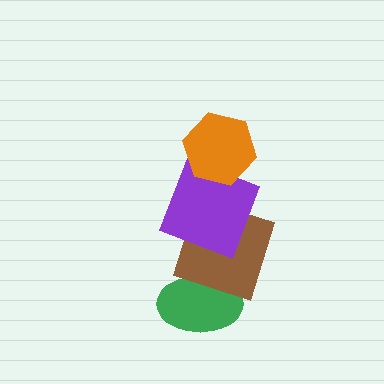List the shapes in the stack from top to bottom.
From top to bottom: the orange hexagon, the purple square, the brown square, the green ellipse.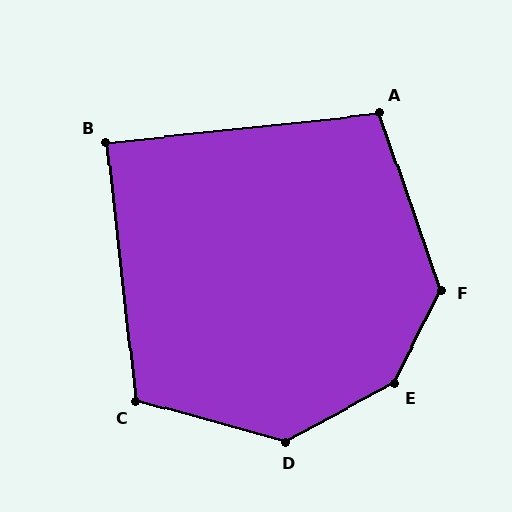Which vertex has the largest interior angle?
E, at approximately 145 degrees.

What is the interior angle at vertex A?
Approximately 103 degrees (obtuse).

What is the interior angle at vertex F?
Approximately 134 degrees (obtuse).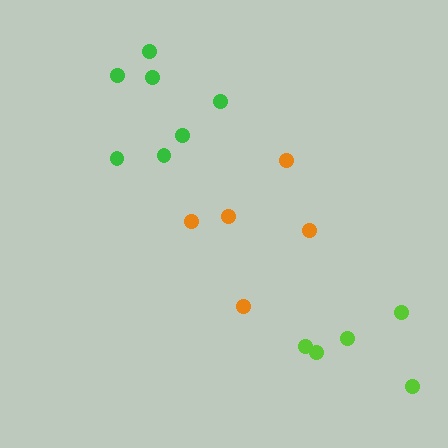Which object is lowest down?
The lime cluster is bottommost.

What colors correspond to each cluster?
The clusters are colored: lime, green, orange.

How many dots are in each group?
Group 1: 5 dots, Group 2: 7 dots, Group 3: 5 dots (17 total).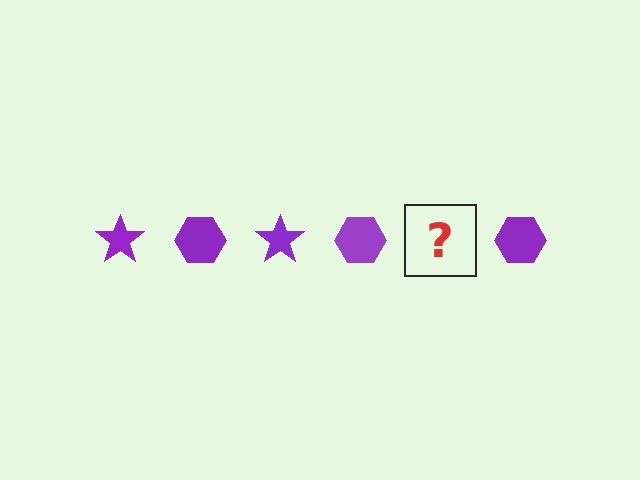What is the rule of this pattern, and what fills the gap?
The rule is that the pattern cycles through star, hexagon shapes in purple. The gap should be filled with a purple star.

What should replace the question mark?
The question mark should be replaced with a purple star.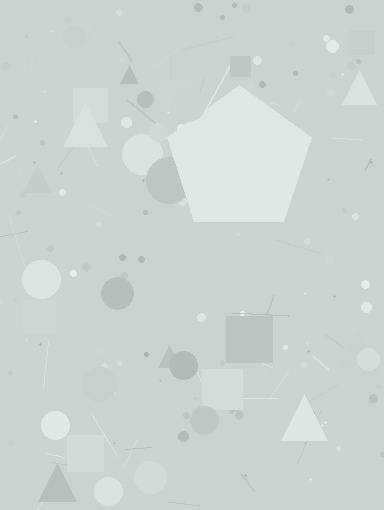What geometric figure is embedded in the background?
A pentagon is embedded in the background.